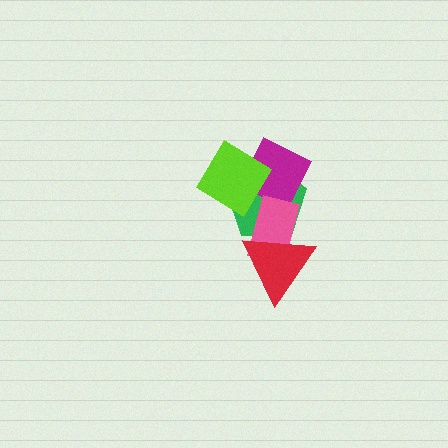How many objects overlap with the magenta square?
2 objects overlap with the magenta square.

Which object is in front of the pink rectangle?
The red triangle is in front of the pink rectangle.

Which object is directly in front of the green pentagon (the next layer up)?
The magenta square is directly in front of the green pentagon.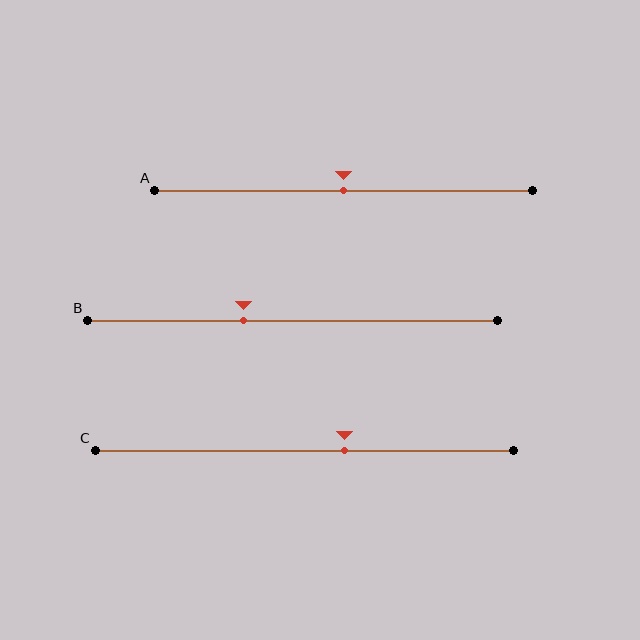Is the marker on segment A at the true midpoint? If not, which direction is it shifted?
Yes, the marker on segment A is at the true midpoint.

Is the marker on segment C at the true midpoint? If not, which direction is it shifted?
No, the marker on segment C is shifted to the right by about 9% of the segment length.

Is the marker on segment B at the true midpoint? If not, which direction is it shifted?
No, the marker on segment B is shifted to the left by about 12% of the segment length.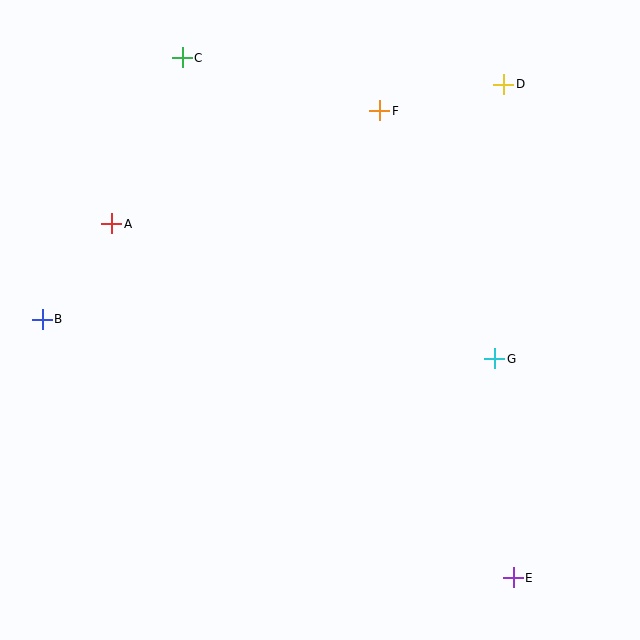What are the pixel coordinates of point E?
Point E is at (513, 578).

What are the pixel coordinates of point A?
Point A is at (112, 224).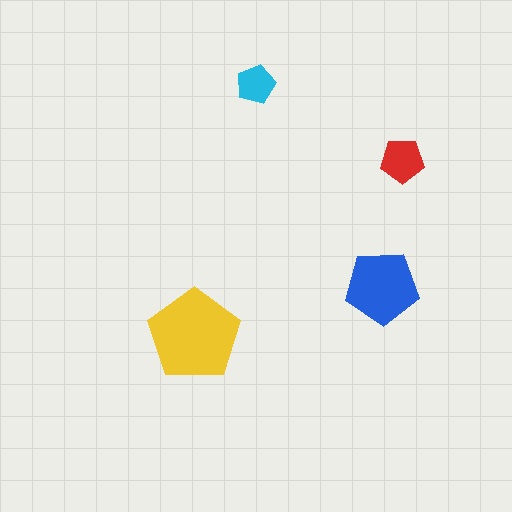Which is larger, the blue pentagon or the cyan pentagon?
The blue one.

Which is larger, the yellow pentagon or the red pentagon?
The yellow one.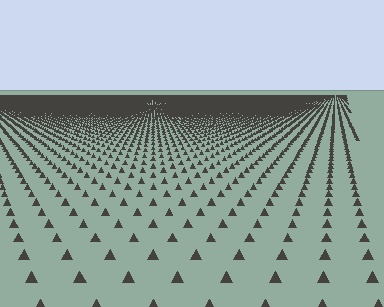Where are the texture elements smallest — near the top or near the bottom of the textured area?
Near the top.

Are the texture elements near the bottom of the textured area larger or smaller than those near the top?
Larger. Near the bottom, elements are closer to the viewer and appear at a bigger on-screen size.